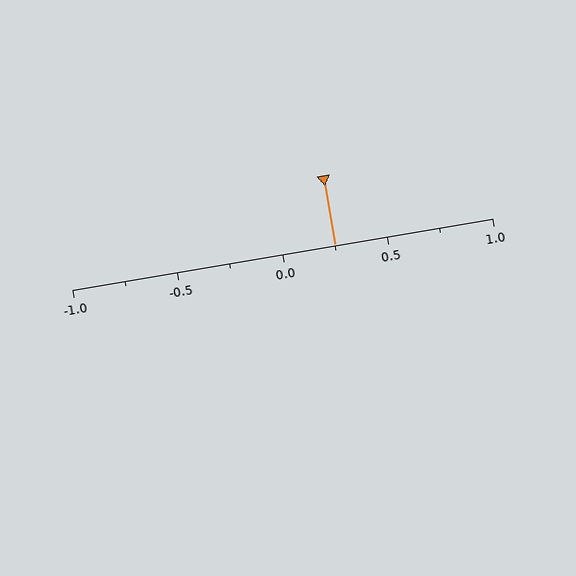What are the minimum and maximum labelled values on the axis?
The axis runs from -1.0 to 1.0.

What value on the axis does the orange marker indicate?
The marker indicates approximately 0.25.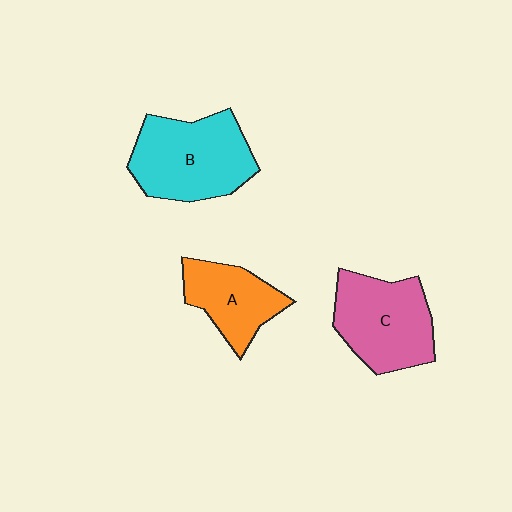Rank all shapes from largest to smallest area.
From largest to smallest: B (cyan), C (pink), A (orange).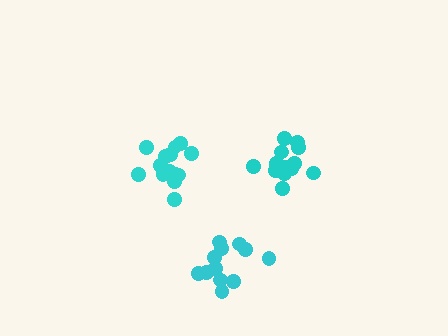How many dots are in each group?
Group 1: 13 dots, Group 2: 12 dots, Group 3: 16 dots (41 total).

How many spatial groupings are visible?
There are 3 spatial groupings.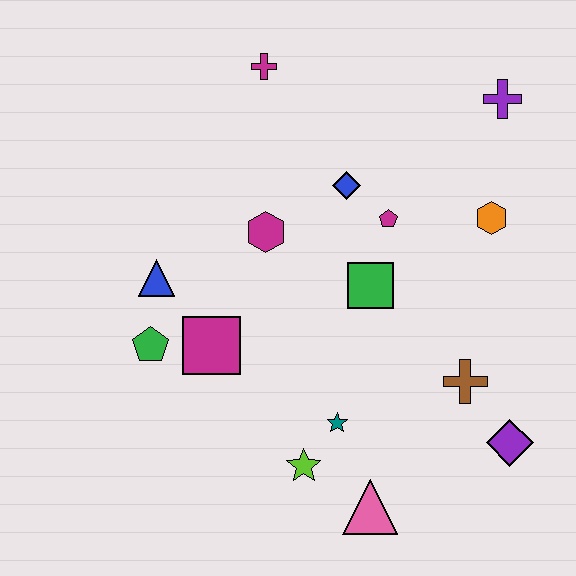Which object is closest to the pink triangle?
The lime star is closest to the pink triangle.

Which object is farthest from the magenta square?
The purple cross is farthest from the magenta square.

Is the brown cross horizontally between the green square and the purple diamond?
Yes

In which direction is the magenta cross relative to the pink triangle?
The magenta cross is above the pink triangle.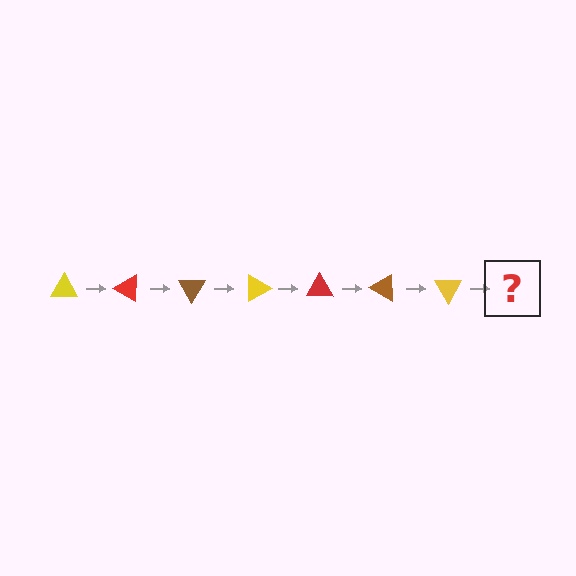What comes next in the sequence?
The next element should be a red triangle, rotated 210 degrees from the start.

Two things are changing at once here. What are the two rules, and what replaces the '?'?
The two rules are that it rotates 30 degrees each step and the color cycles through yellow, red, and brown. The '?' should be a red triangle, rotated 210 degrees from the start.